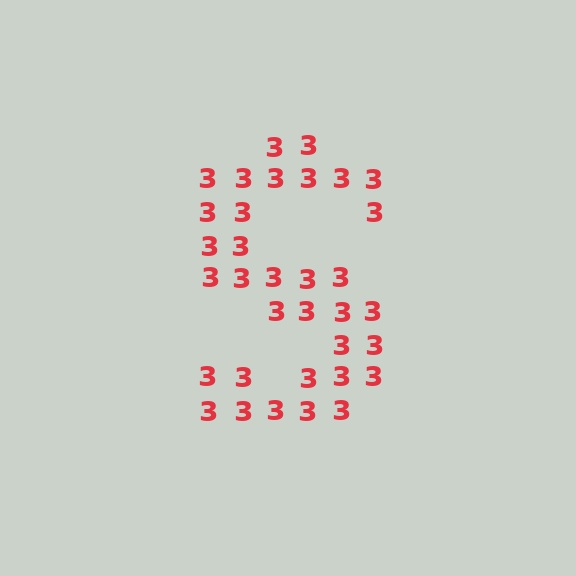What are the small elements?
The small elements are digit 3's.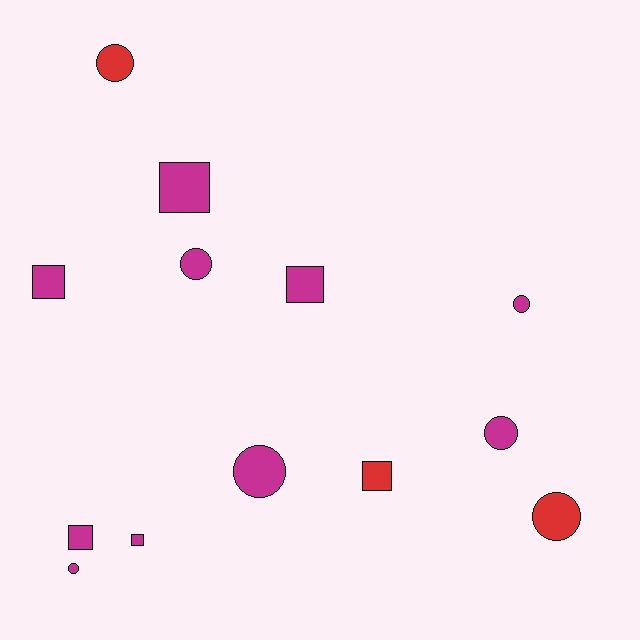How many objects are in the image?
There are 13 objects.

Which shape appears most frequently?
Circle, with 7 objects.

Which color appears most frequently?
Magenta, with 10 objects.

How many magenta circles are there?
There are 5 magenta circles.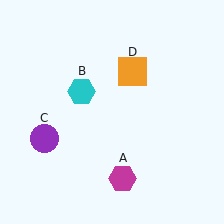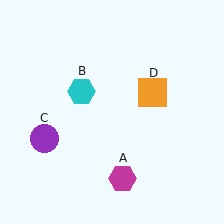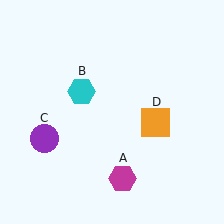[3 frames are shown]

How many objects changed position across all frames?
1 object changed position: orange square (object D).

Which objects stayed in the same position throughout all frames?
Magenta hexagon (object A) and cyan hexagon (object B) and purple circle (object C) remained stationary.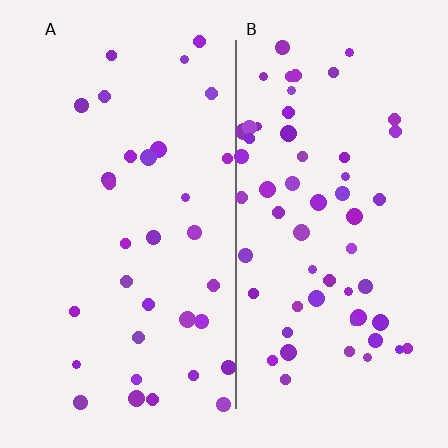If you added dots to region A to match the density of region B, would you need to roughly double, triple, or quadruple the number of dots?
Approximately double.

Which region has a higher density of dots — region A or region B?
B (the right).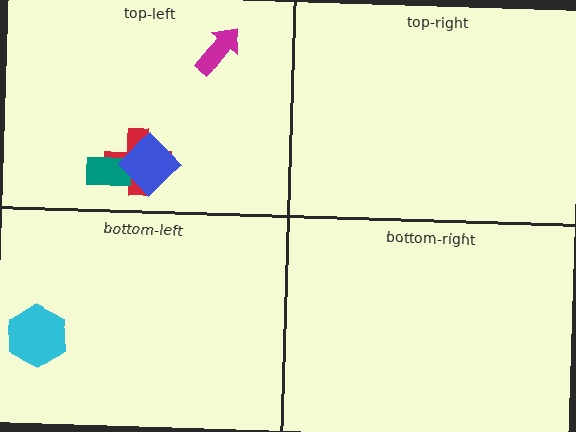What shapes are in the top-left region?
The red cross, the magenta arrow, the teal rectangle, the blue diamond.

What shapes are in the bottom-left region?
The cyan hexagon.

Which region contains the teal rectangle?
The top-left region.